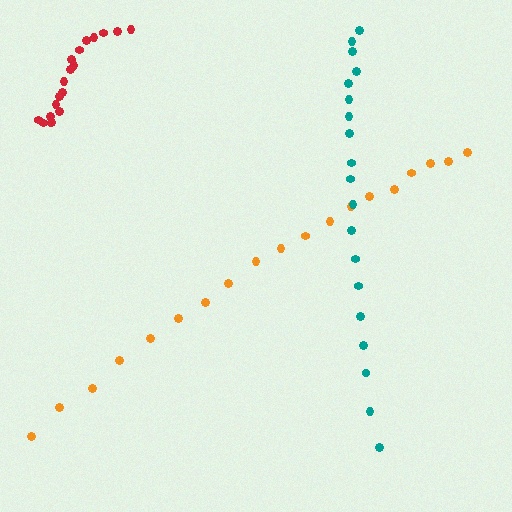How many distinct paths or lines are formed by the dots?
There are 3 distinct paths.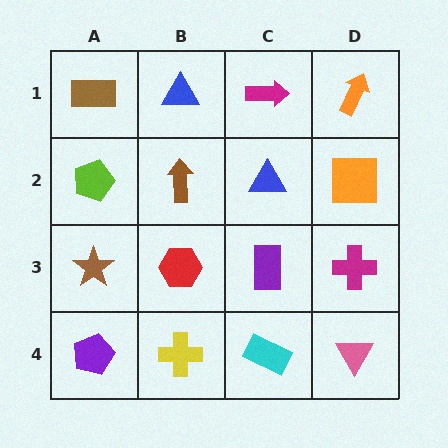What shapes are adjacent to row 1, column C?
A blue triangle (row 2, column C), a blue triangle (row 1, column B), an orange arrow (row 1, column D).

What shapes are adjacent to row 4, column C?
A purple rectangle (row 3, column C), a yellow cross (row 4, column B), a pink triangle (row 4, column D).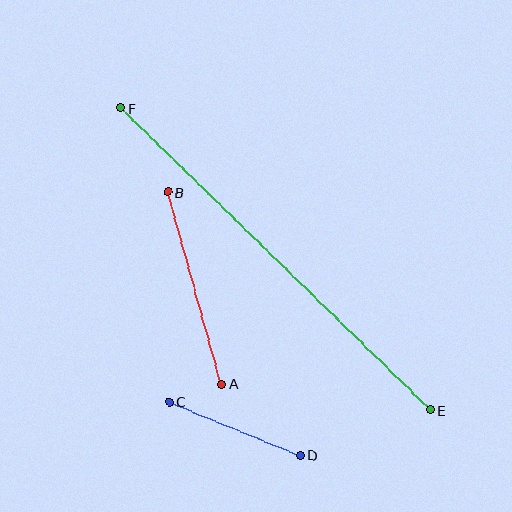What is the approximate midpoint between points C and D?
The midpoint is at approximately (235, 429) pixels.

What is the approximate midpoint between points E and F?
The midpoint is at approximately (275, 259) pixels.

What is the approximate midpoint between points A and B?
The midpoint is at approximately (194, 288) pixels.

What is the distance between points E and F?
The distance is approximately 432 pixels.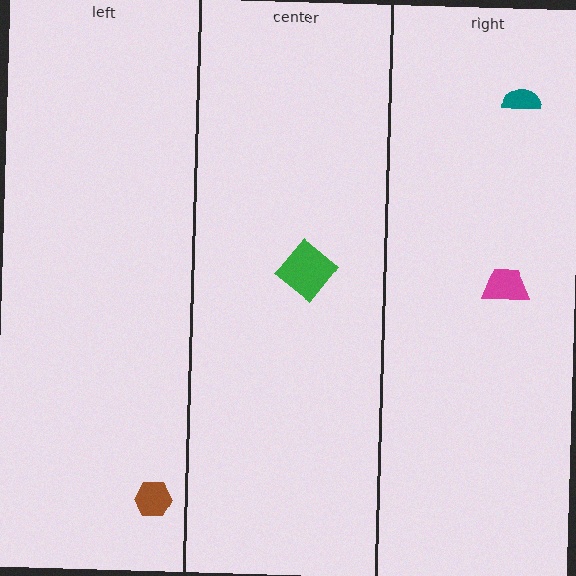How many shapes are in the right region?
2.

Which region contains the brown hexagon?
The left region.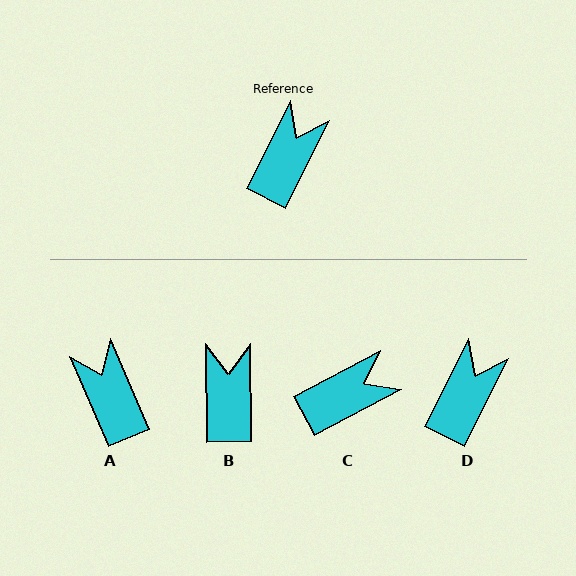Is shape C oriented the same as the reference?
No, it is off by about 36 degrees.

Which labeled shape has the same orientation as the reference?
D.